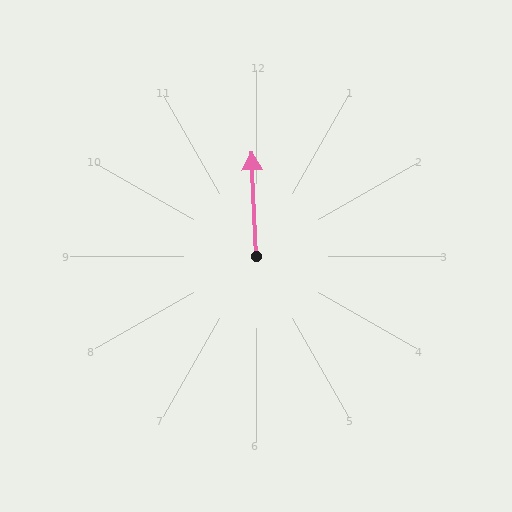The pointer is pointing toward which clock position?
Roughly 12 o'clock.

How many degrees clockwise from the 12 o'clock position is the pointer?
Approximately 358 degrees.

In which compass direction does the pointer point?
North.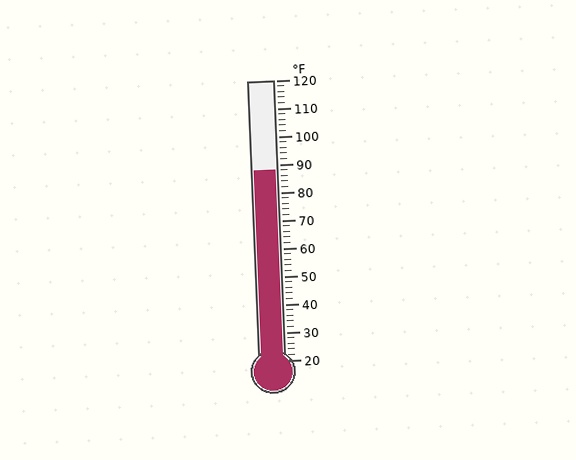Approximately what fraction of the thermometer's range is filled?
The thermometer is filled to approximately 70% of its range.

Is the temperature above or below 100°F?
The temperature is below 100°F.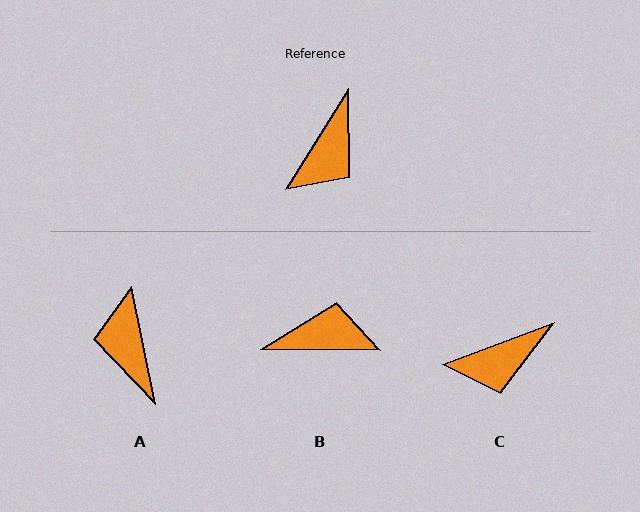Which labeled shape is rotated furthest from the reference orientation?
A, about 137 degrees away.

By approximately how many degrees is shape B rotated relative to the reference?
Approximately 121 degrees counter-clockwise.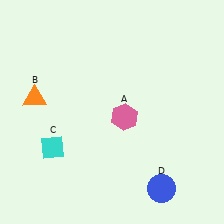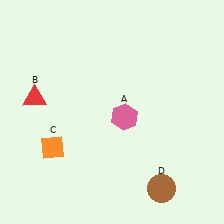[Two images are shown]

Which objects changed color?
B changed from orange to red. C changed from cyan to orange. D changed from blue to brown.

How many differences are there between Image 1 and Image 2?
There are 3 differences between the two images.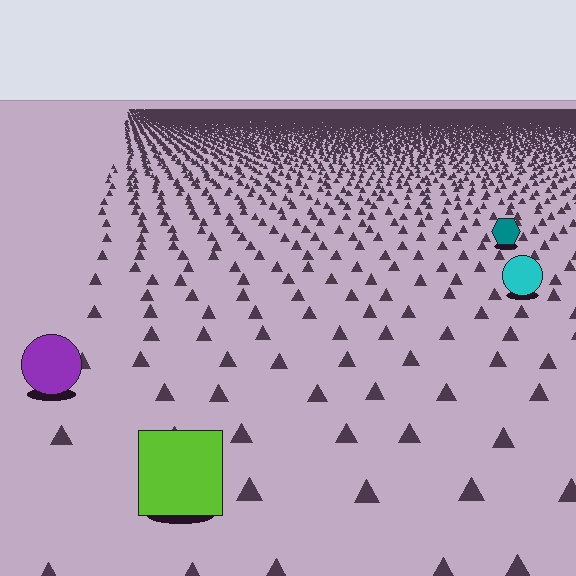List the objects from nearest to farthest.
From nearest to farthest: the lime square, the purple circle, the cyan circle, the teal hexagon.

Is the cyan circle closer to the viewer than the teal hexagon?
Yes. The cyan circle is closer — you can tell from the texture gradient: the ground texture is coarser near it.